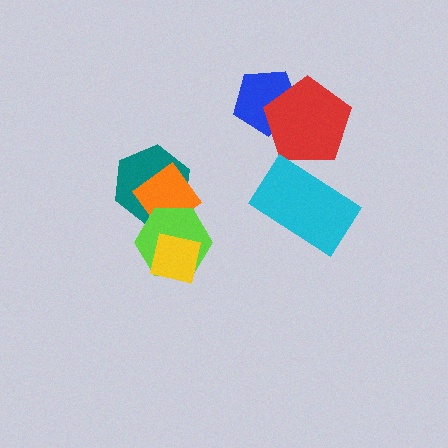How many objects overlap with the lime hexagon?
3 objects overlap with the lime hexagon.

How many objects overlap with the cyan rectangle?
1 object overlaps with the cyan rectangle.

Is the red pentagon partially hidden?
Yes, it is partially covered by another shape.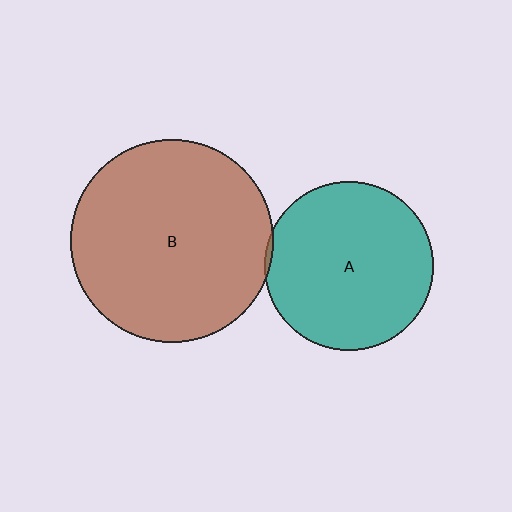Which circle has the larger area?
Circle B (brown).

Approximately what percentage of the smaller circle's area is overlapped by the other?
Approximately 5%.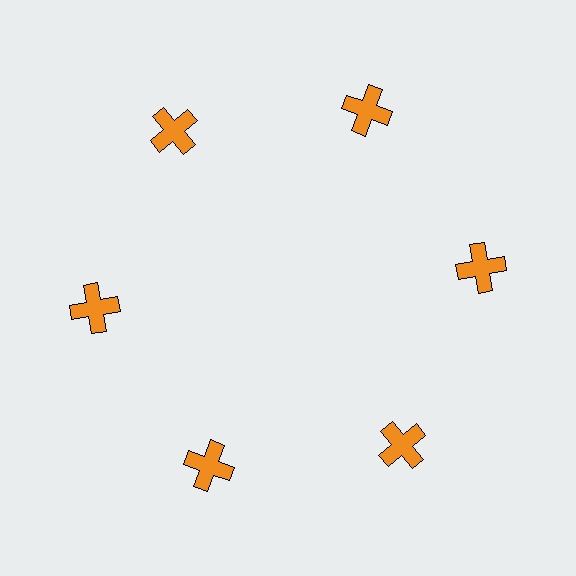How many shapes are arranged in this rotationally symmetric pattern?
There are 6 shapes, arranged in 6 groups of 1.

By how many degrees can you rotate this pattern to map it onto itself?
The pattern maps onto itself every 60 degrees of rotation.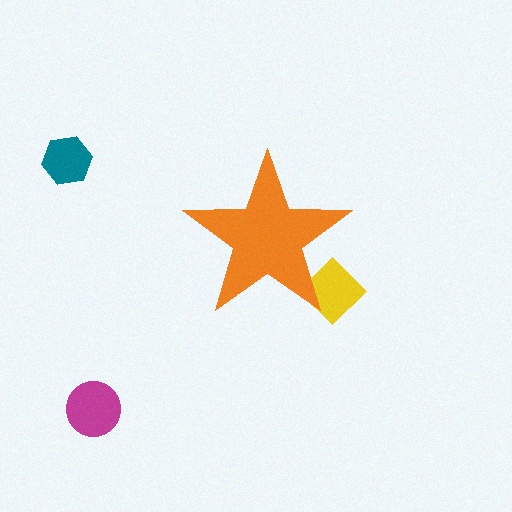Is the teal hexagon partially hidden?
No, the teal hexagon is fully visible.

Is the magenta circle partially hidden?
No, the magenta circle is fully visible.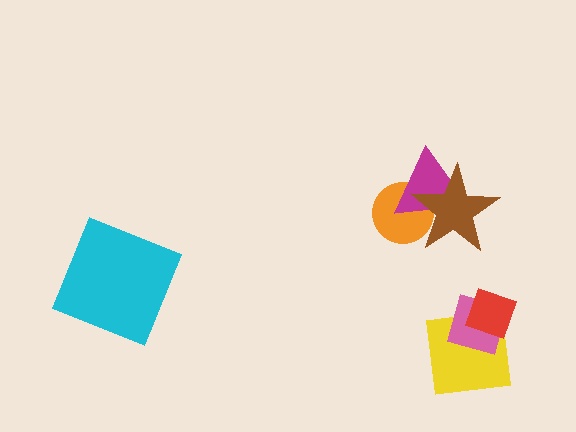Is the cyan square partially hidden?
No, no other shape covers it.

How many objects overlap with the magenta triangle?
2 objects overlap with the magenta triangle.